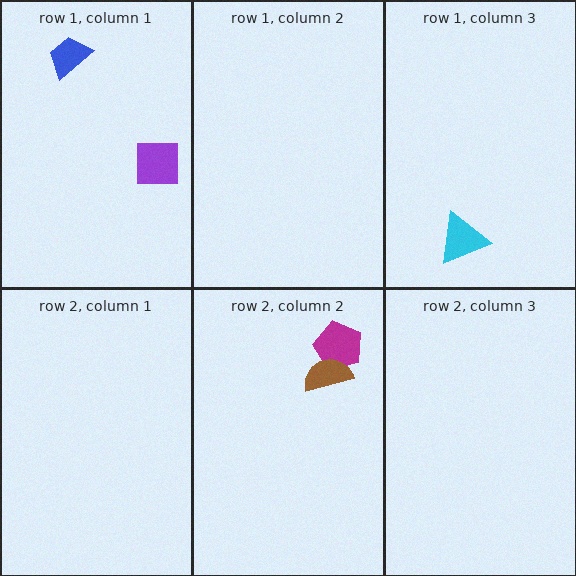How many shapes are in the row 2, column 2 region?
2.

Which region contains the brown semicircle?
The row 2, column 2 region.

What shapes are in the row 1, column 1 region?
The purple square, the blue trapezoid.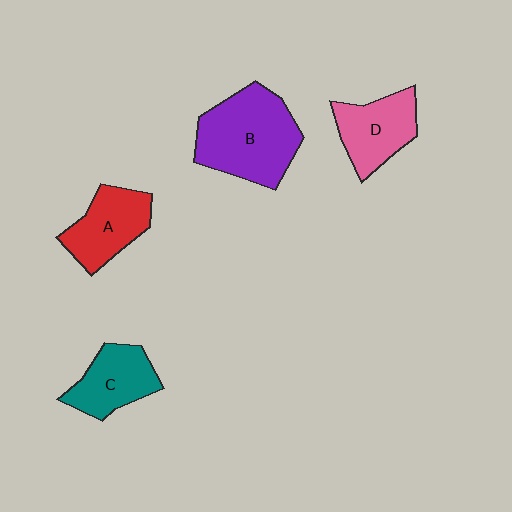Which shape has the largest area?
Shape B (purple).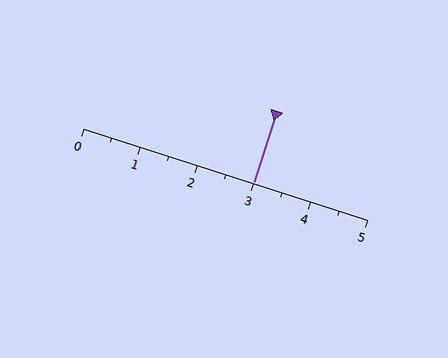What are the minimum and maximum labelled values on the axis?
The axis runs from 0 to 5.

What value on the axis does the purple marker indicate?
The marker indicates approximately 3.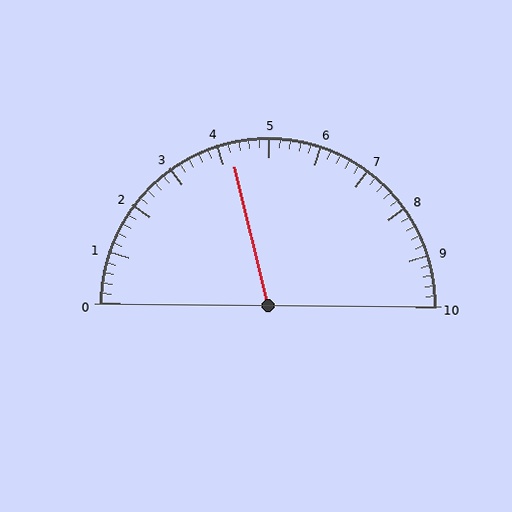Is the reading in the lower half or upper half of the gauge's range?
The reading is in the lower half of the range (0 to 10).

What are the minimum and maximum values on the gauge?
The gauge ranges from 0 to 10.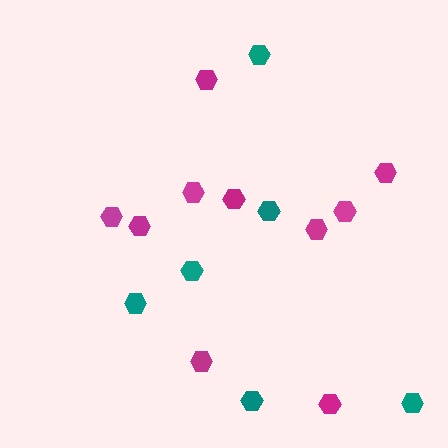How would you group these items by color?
There are 2 groups: one group of magenta hexagons (10) and one group of teal hexagons (6).